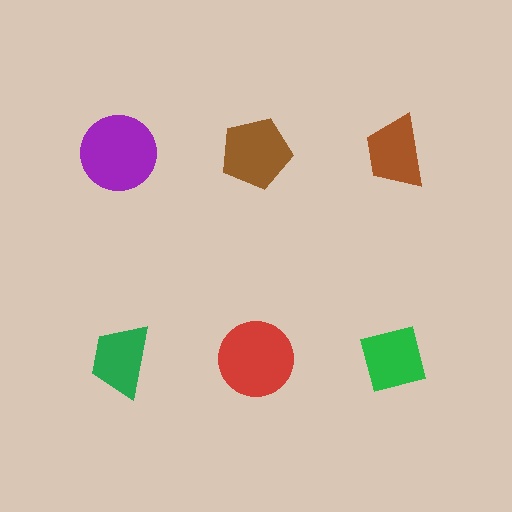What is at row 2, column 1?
A green trapezoid.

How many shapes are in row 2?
3 shapes.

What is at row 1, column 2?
A brown pentagon.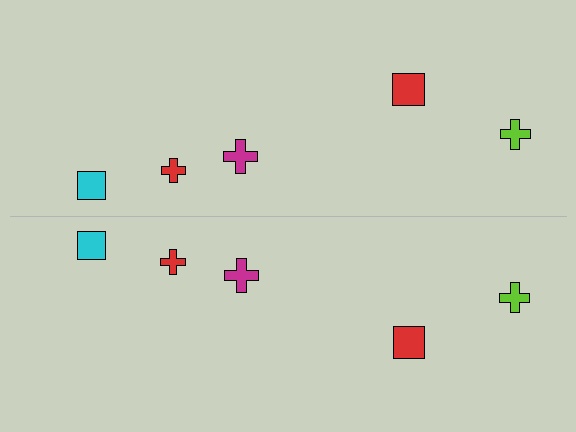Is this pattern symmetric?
Yes, this pattern has bilateral (reflection) symmetry.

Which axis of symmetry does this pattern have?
The pattern has a horizontal axis of symmetry running through the center of the image.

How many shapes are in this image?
There are 10 shapes in this image.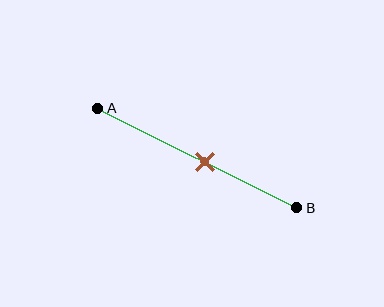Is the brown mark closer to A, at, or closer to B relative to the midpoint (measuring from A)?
The brown mark is closer to point B than the midpoint of segment AB.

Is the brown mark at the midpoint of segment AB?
No, the mark is at about 55% from A, not at the 50% midpoint.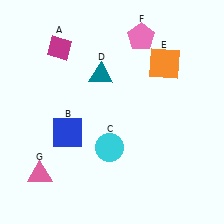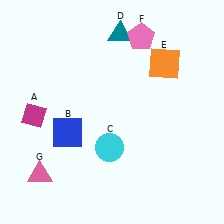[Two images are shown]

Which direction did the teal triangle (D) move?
The teal triangle (D) moved up.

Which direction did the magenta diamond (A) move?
The magenta diamond (A) moved down.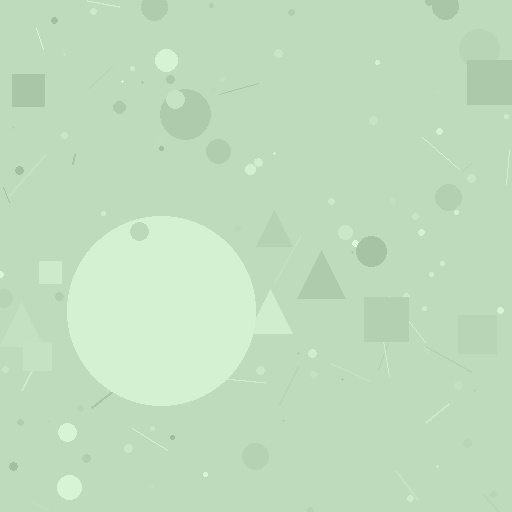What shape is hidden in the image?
A circle is hidden in the image.